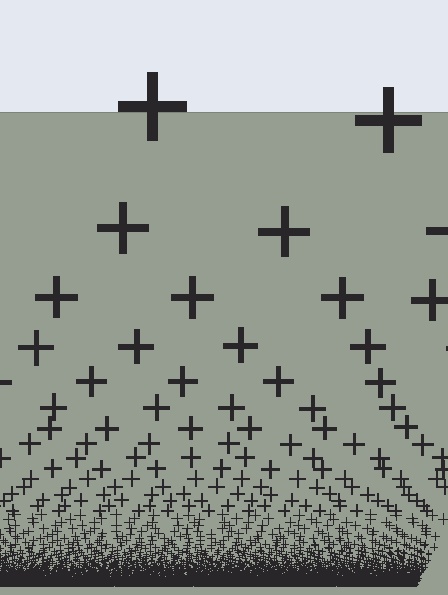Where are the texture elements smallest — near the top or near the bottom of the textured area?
Near the bottom.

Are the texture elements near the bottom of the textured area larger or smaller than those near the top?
Smaller. The gradient is inverted — elements near the bottom are smaller and denser.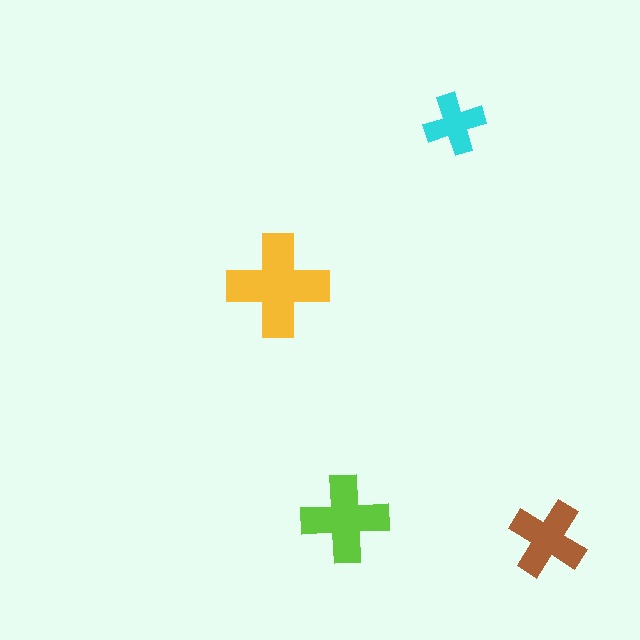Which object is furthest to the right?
The brown cross is rightmost.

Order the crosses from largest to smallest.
the yellow one, the lime one, the brown one, the cyan one.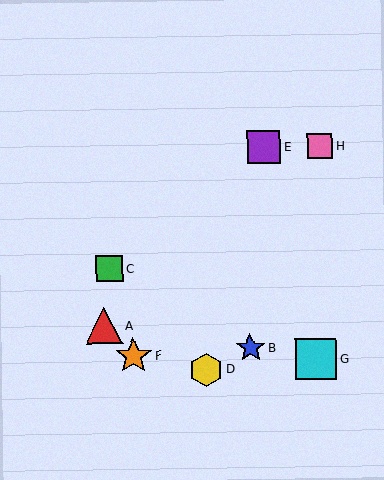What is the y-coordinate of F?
Object F is at y≈356.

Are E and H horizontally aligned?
Yes, both are at y≈147.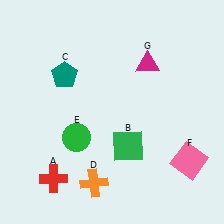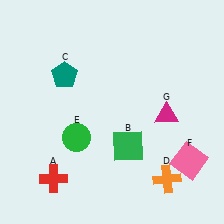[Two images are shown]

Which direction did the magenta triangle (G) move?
The magenta triangle (G) moved down.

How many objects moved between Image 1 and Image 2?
2 objects moved between the two images.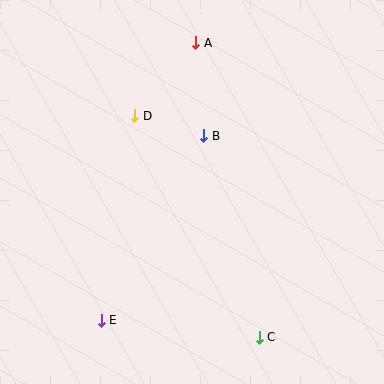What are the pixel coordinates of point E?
Point E is at (101, 320).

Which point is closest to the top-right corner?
Point A is closest to the top-right corner.